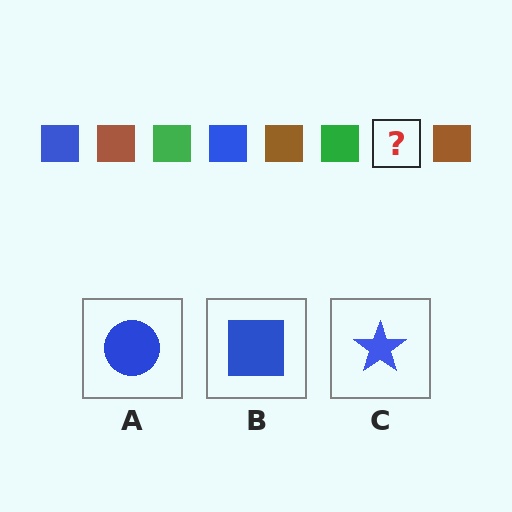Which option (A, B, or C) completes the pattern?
B.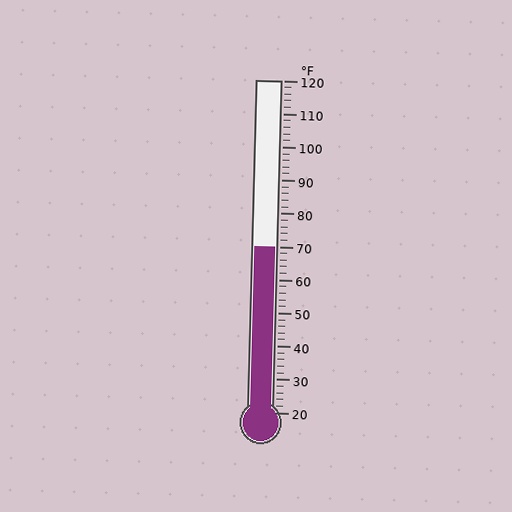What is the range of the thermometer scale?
The thermometer scale ranges from 20°F to 120°F.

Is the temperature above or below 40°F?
The temperature is above 40°F.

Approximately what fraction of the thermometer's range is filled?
The thermometer is filled to approximately 50% of its range.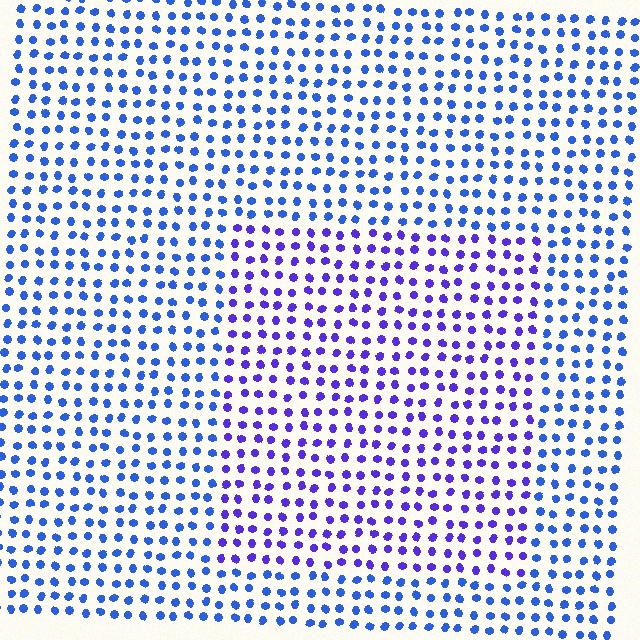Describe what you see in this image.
The image is filled with small blue elements in a uniform arrangement. A rectangle-shaped region is visible where the elements are tinted to a slightly different hue, forming a subtle color boundary.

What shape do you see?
I see a rectangle.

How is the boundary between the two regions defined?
The boundary is defined purely by a slight shift in hue (about 32 degrees). Spacing, size, and orientation are identical on both sides.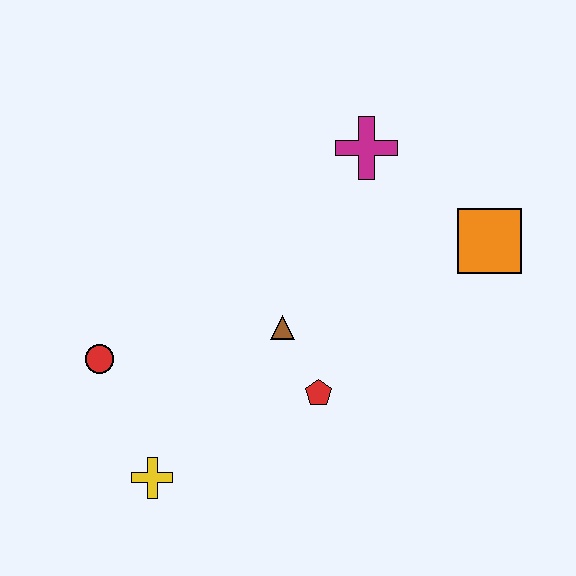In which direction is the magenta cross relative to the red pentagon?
The magenta cross is above the red pentagon.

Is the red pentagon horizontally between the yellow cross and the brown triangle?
No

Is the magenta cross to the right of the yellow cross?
Yes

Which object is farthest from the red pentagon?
The magenta cross is farthest from the red pentagon.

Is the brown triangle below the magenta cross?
Yes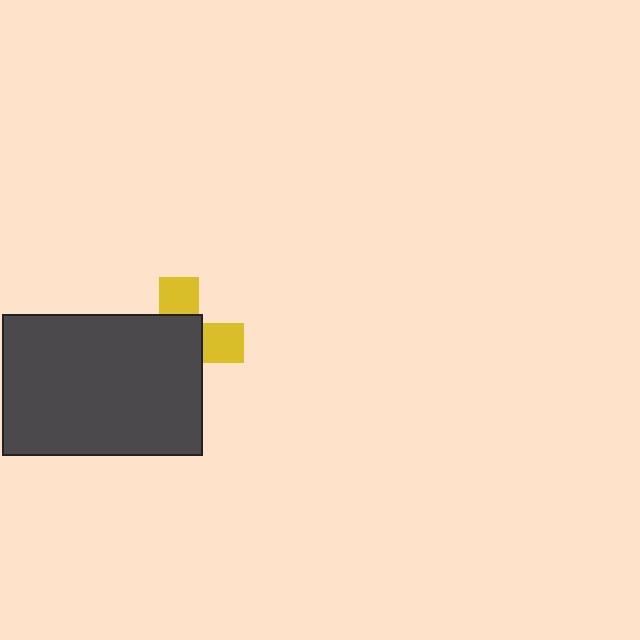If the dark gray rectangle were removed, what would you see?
You would see the complete yellow cross.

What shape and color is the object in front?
The object in front is a dark gray rectangle.